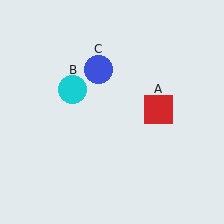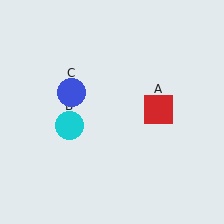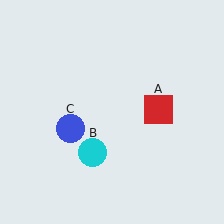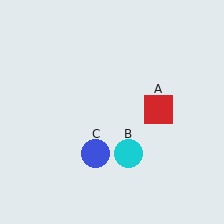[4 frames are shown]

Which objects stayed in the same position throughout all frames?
Red square (object A) remained stationary.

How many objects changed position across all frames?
2 objects changed position: cyan circle (object B), blue circle (object C).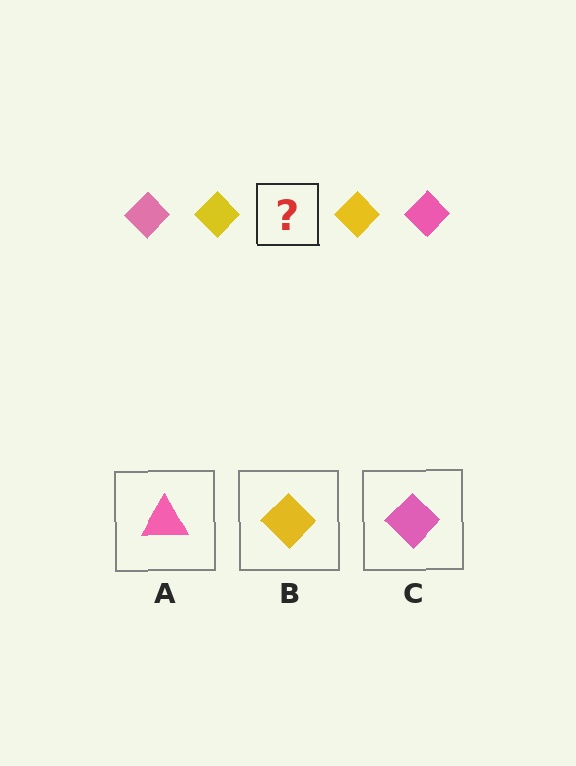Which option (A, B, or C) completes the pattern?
C.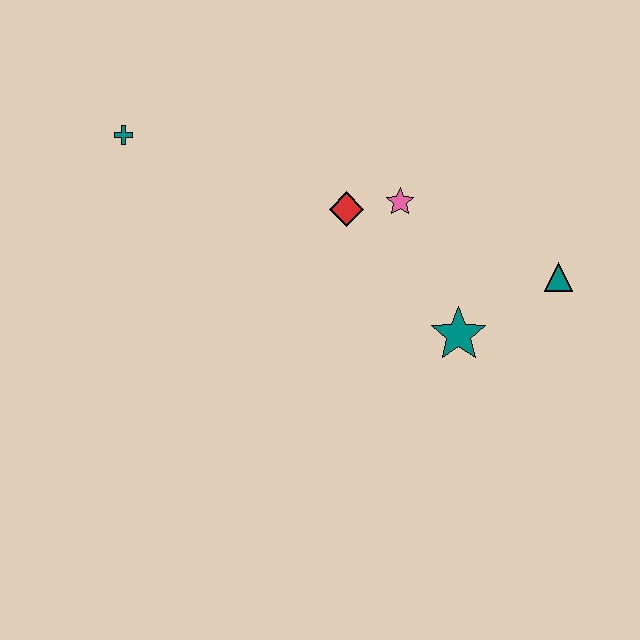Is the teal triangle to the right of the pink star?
Yes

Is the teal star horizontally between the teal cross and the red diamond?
No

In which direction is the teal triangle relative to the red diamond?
The teal triangle is to the right of the red diamond.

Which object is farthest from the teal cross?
The teal triangle is farthest from the teal cross.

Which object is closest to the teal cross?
The red diamond is closest to the teal cross.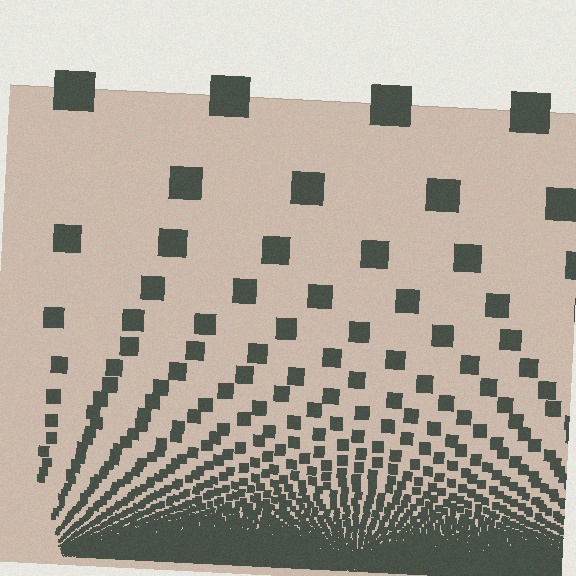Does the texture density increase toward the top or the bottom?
Density increases toward the bottom.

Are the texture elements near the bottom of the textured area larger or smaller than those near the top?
Smaller. The gradient is inverted — elements near the bottom are smaller and denser.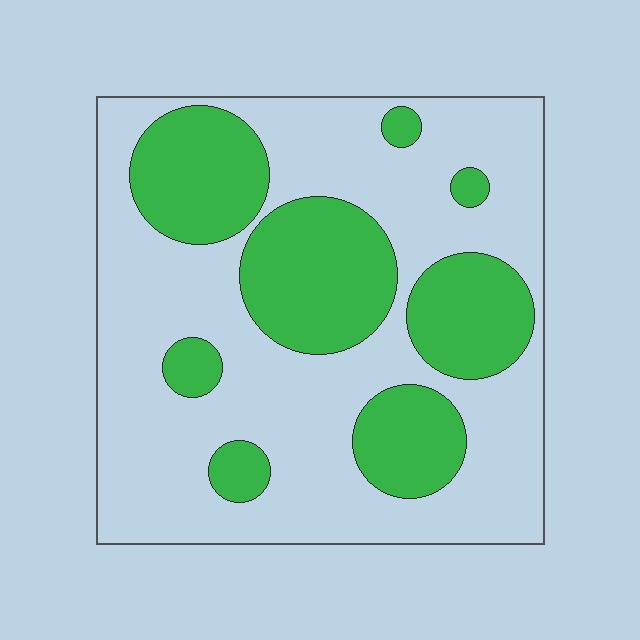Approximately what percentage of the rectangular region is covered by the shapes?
Approximately 35%.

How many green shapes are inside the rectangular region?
8.